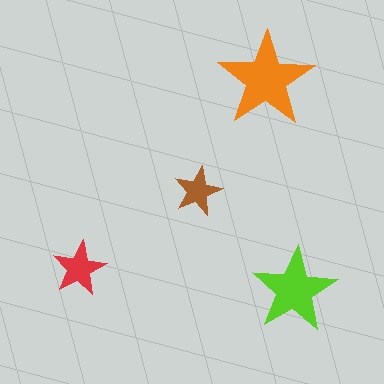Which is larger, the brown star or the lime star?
The lime one.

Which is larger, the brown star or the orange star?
The orange one.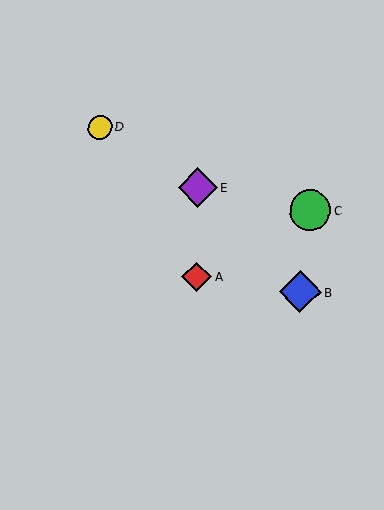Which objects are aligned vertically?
Objects A, E are aligned vertically.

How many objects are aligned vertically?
2 objects (A, E) are aligned vertically.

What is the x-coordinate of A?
Object A is at x≈197.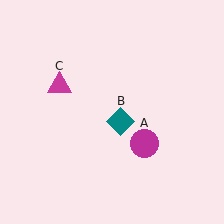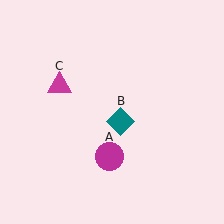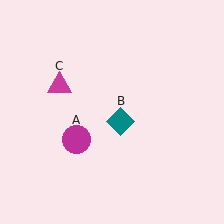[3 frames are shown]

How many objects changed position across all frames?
1 object changed position: magenta circle (object A).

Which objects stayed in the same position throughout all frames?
Teal diamond (object B) and magenta triangle (object C) remained stationary.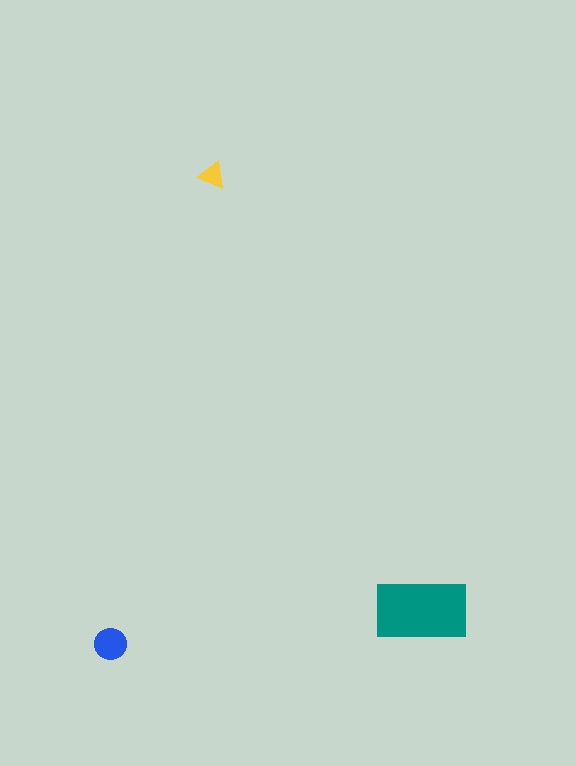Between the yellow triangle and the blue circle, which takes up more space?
The blue circle.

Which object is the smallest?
The yellow triangle.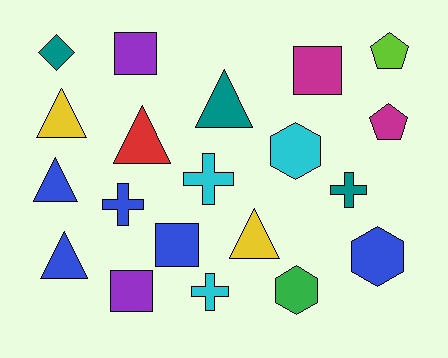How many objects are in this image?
There are 20 objects.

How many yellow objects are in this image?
There are 2 yellow objects.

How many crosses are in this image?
There are 4 crosses.